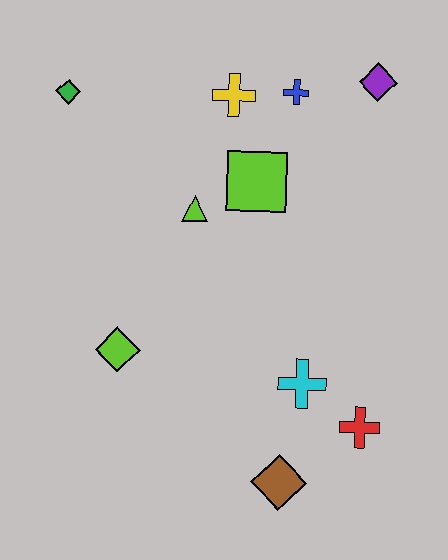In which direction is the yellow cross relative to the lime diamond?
The yellow cross is above the lime diamond.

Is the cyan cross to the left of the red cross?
Yes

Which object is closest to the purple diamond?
The blue cross is closest to the purple diamond.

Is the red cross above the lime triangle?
No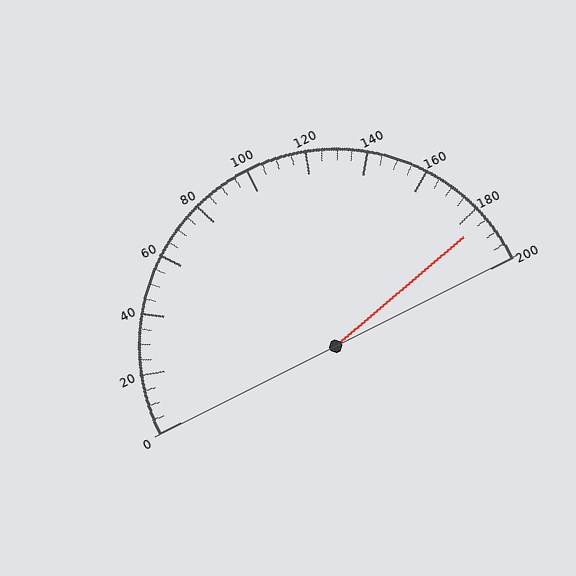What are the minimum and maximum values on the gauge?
The gauge ranges from 0 to 200.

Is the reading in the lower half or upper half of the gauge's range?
The reading is in the upper half of the range (0 to 200).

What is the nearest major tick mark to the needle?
The nearest major tick mark is 180.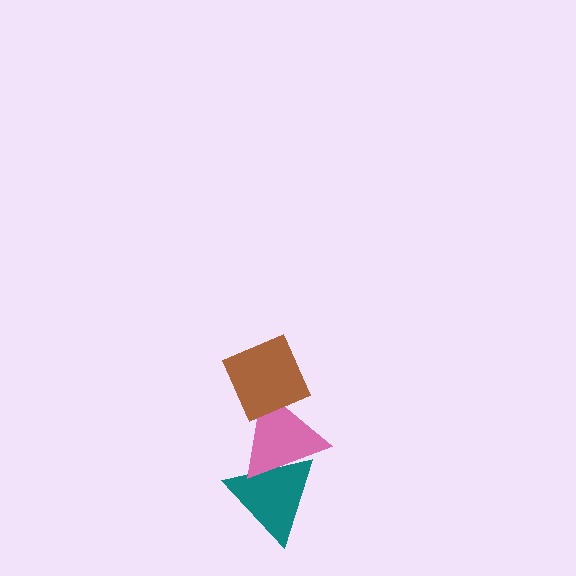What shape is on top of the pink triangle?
The brown diamond is on top of the pink triangle.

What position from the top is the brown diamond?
The brown diamond is 1st from the top.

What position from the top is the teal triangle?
The teal triangle is 3rd from the top.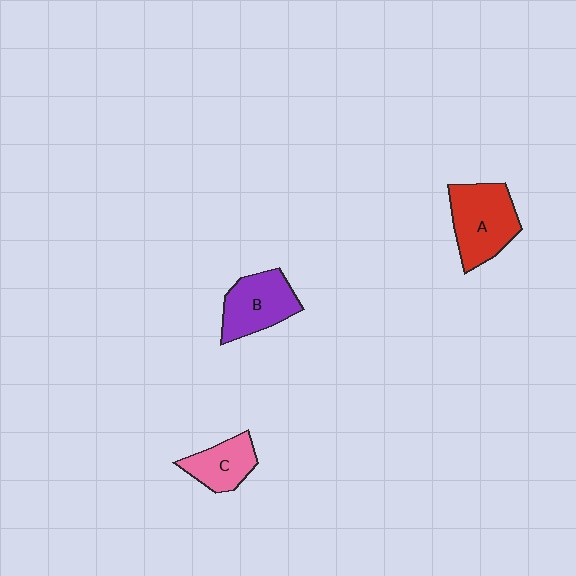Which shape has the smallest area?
Shape C (pink).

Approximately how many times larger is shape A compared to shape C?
Approximately 1.6 times.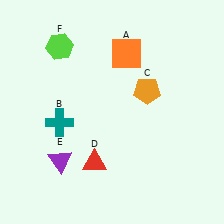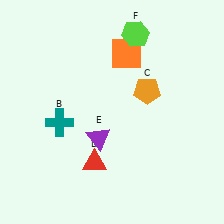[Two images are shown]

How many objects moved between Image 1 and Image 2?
2 objects moved between the two images.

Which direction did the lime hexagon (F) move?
The lime hexagon (F) moved right.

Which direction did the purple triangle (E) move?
The purple triangle (E) moved right.